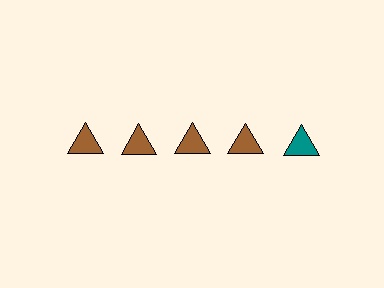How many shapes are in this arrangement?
There are 5 shapes arranged in a grid pattern.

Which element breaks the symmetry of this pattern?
The teal triangle in the top row, rightmost column breaks the symmetry. All other shapes are brown triangles.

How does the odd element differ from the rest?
It has a different color: teal instead of brown.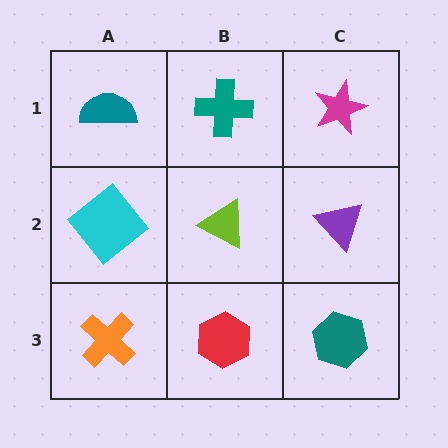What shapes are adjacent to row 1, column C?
A purple triangle (row 2, column C), a teal cross (row 1, column B).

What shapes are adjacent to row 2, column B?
A teal cross (row 1, column B), a red hexagon (row 3, column B), a cyan diamond (row 2, column A), a purple triangle (row 2, column C).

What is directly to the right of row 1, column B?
A magenta star.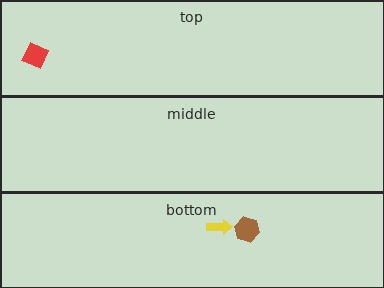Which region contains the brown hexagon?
The bottom region.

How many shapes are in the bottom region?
2.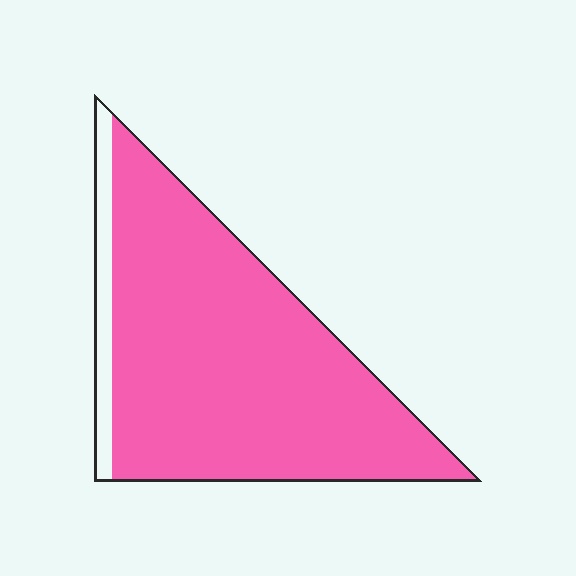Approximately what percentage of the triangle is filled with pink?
Approximately 90%.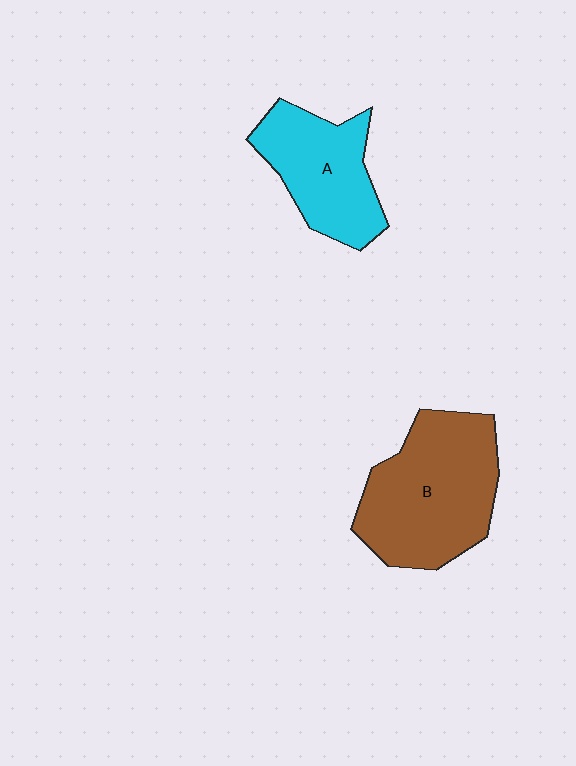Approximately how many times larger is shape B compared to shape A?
Approximately 1.4 times.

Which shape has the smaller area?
Shape A (cyan).